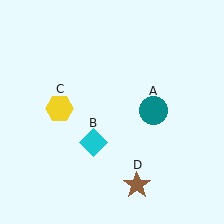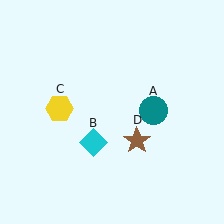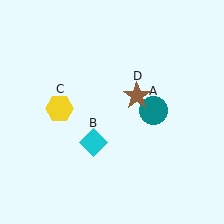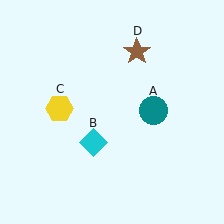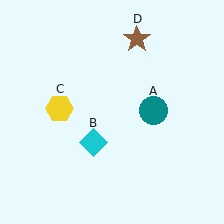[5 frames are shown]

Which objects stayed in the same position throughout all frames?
Teal circle (object A) and cyan diamond (object B) and yellow hexagon (object C) remained stationary.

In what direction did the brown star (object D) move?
The brown star (object D) moved up.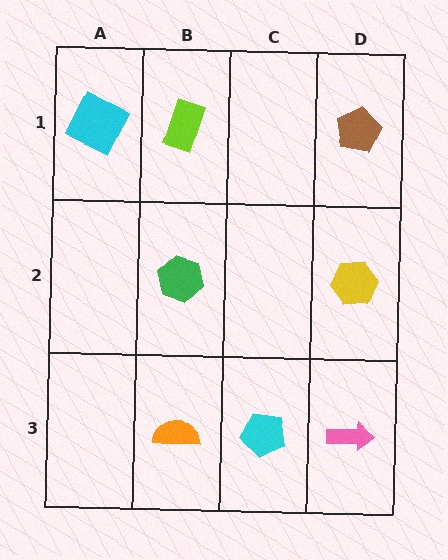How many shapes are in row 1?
3 shapes.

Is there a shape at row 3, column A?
No, that cell is empty.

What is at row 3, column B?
An orange semicircle.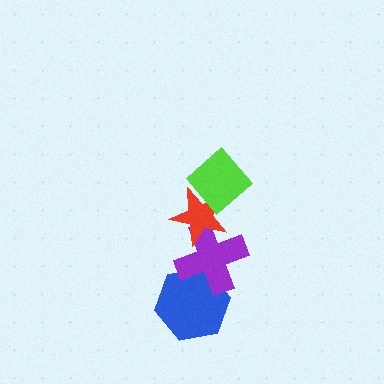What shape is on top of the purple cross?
The red star is on top of the purple cross.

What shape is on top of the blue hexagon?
The purple cross is on top of the blue hexagon.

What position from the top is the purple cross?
The purple cross is 3rd from the top.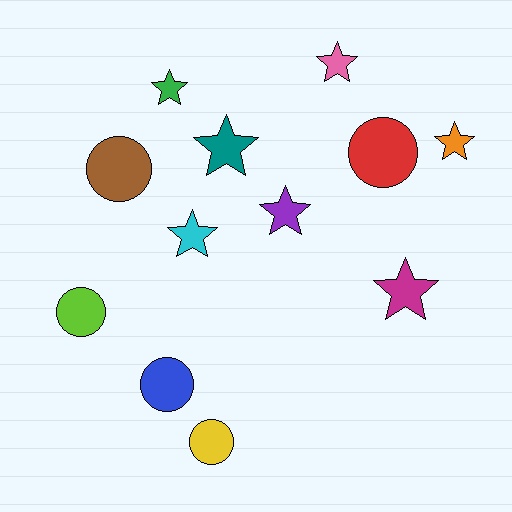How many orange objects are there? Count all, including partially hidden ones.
There is 1 orange object.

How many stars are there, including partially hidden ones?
There are 7 stars.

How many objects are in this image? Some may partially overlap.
There are 12 objects.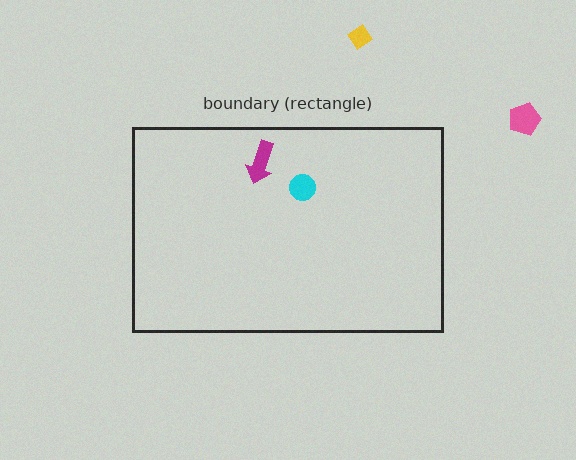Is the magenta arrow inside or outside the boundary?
Inside.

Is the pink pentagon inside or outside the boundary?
Outside.